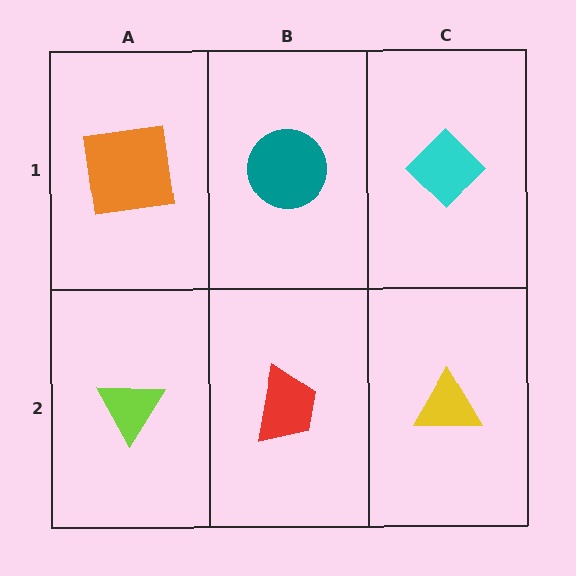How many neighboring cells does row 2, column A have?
2.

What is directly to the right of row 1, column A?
A teal circle.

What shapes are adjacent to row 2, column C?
A cyan diamond (row 1, column C), a red trapezoid (row 2, column B).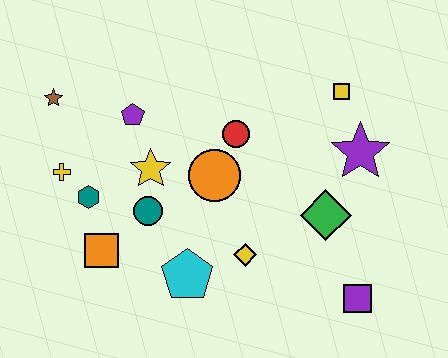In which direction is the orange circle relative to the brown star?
The orange circle is to the right of the brown star.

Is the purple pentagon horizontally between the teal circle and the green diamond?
No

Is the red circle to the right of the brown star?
Yes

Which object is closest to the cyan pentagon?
The yellow diamond is closest to the cyan pentagon.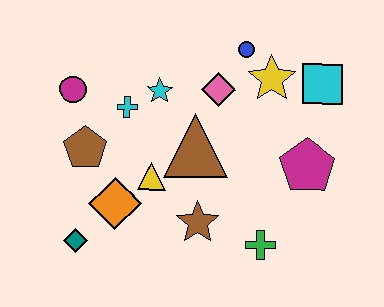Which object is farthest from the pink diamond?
The teal diamond is farthest from the pink diamond.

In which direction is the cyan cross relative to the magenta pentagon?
The cyan cross is to the left of the magenta pentagon.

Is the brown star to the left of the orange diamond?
No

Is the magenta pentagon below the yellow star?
Yes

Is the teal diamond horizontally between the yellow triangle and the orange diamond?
No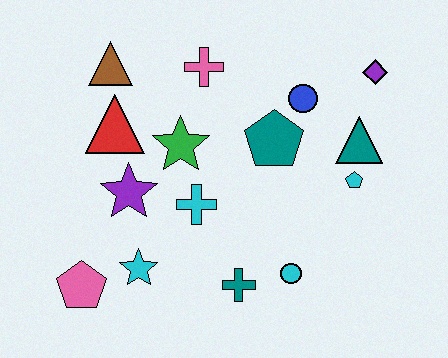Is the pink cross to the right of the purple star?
Yes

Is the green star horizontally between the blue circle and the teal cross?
No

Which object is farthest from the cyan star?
The purple diamond is farthest from the cyan star.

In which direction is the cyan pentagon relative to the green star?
The cyan pentagon is to the right of the green star.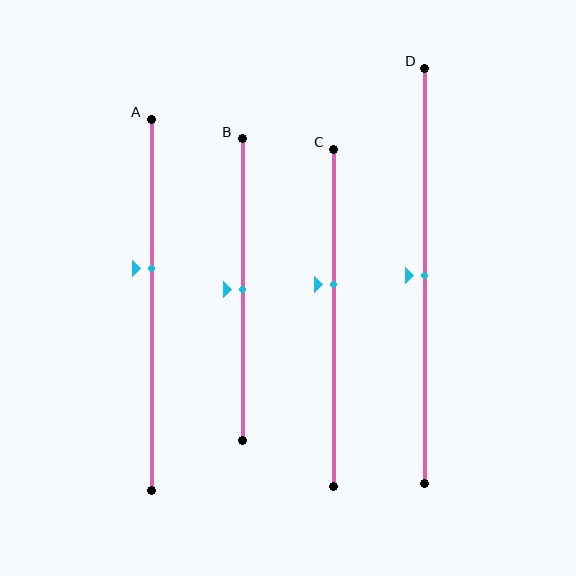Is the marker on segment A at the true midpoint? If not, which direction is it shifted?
No, the marker on segment A is shifted upward by about 10% of the segment length.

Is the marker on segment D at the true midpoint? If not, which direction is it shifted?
Yes, the marker on segment D is at the true midpoint.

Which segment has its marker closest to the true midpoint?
Segment B has its marker closest to the true midpoint.